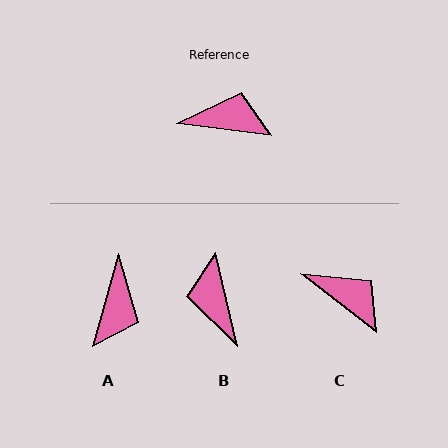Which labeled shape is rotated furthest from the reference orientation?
B, about 111 degrees away.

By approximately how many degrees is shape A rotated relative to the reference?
Approximately 98 degrees clockwise.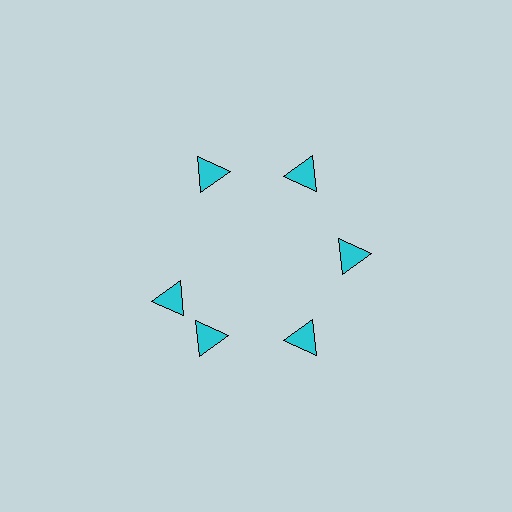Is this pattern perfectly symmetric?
No. The 6 cyan triangles are arranged in a ring, but one element near the 9 o'clock position is rotated out of alignment along the ring, breaking the 6-fold rotational symmetry.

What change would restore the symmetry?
The symmetry would be restored by rotating it back into even spacing with its neighbors so that all 6 triangles sit at equal angles and equal distance from the center.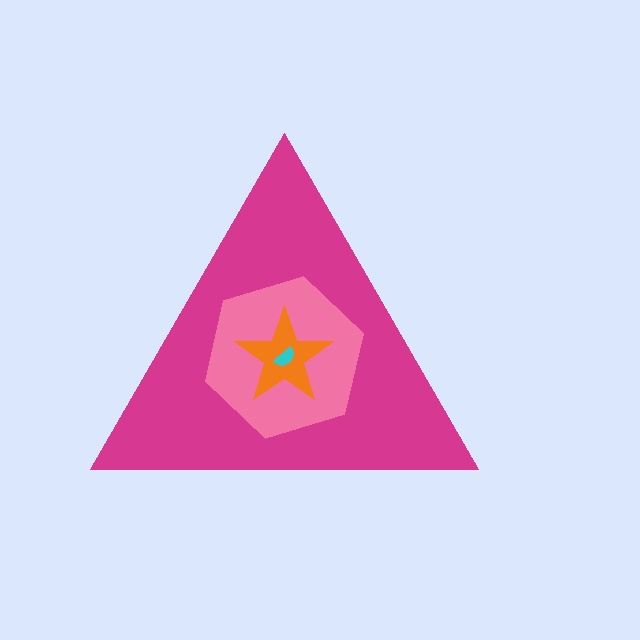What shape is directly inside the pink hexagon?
The orange star.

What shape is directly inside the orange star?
The cyan semicircle.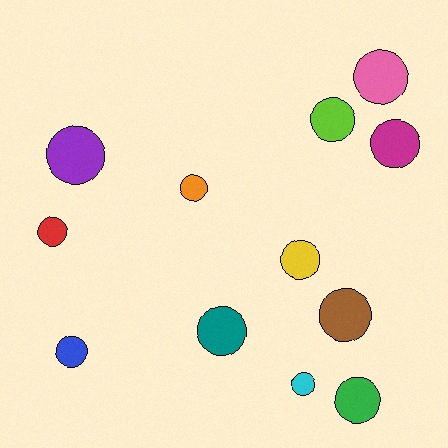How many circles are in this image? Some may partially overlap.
There are 12 circles.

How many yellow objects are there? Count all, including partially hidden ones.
There is 1 yellow object.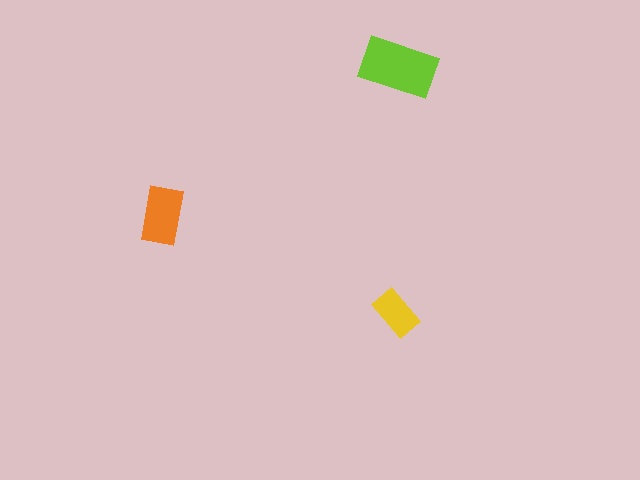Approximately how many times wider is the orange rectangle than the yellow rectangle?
About 1.5 times wider.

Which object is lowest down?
The yellow rectangle is bottommost.